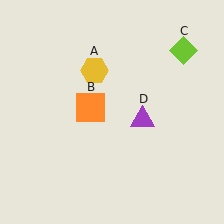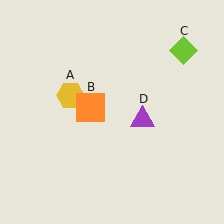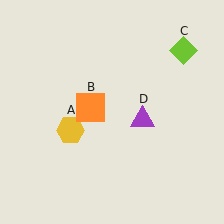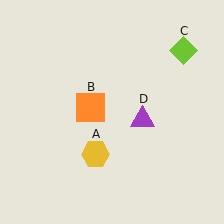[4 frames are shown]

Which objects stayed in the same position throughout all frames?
Orange square (object B) and lime diamond (object C) and purple triangle (object D) remained stationary.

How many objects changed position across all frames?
1 object changed position: yellow hexagon (object A).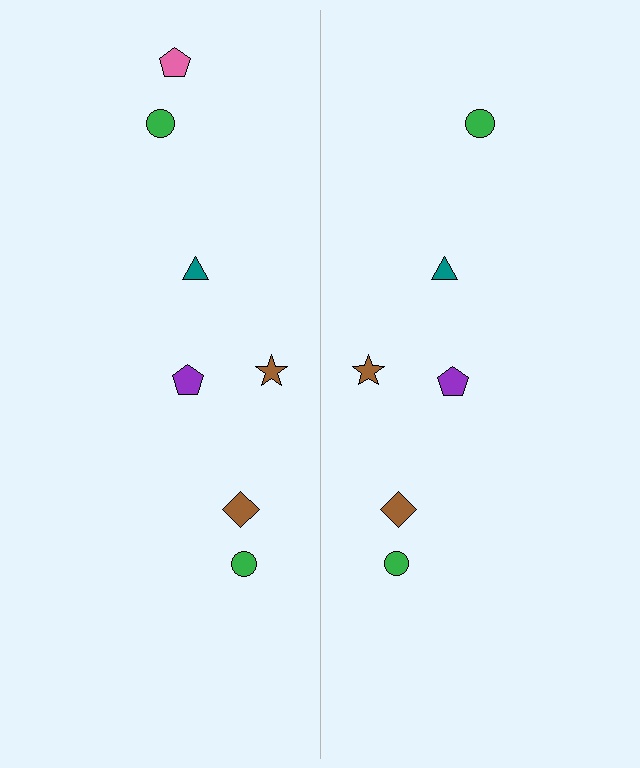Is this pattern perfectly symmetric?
No, the pattern is not perfectly symmetric. A pink pentagon is missing from the right side.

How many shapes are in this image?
There are 13 shapes in this image.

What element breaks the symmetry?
A pink pentagon is missing from the right side.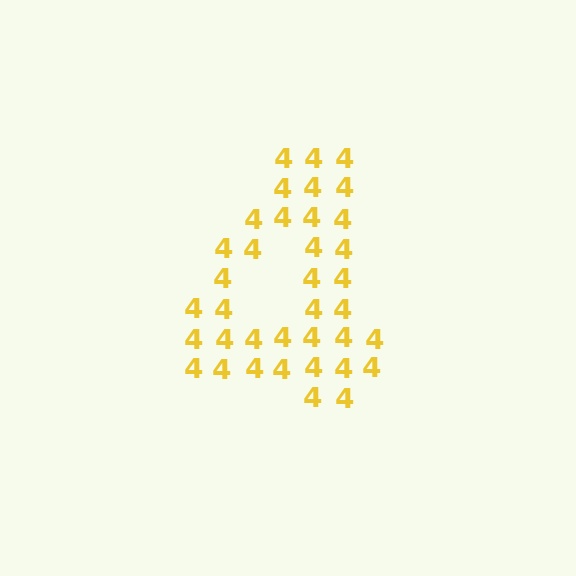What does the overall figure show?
The overall figure shows the digit 4.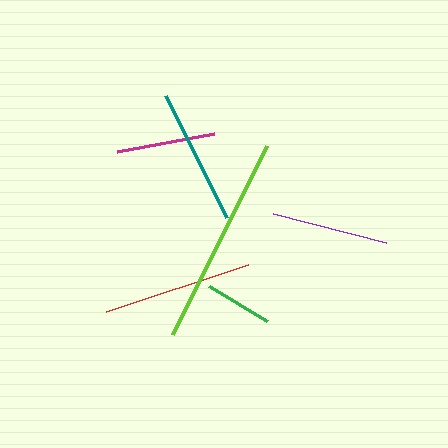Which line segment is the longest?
The lime line is the longest at approximately 212 pixels.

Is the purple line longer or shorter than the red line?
The red line is longer than the purple line.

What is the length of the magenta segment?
The magenta segment is approximately 99 pixels long.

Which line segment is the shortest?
The green line is the shortest at approximately 68 pixels.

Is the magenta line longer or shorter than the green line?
The magenta line is longer than the green line.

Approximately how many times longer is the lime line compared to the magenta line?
The lime line is approximately 2.1 times the length of the magenta line.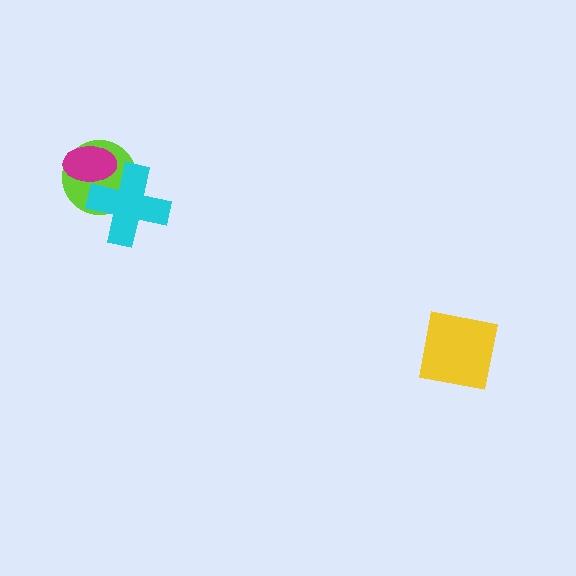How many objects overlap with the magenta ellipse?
2 objects overlap with the magenta ellipse.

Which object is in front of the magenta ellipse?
The cyan cross is in front of the magenta ellipse.